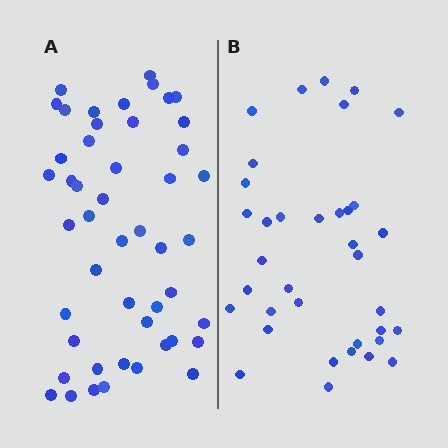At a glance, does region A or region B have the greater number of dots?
Region A (the left region) has more dots.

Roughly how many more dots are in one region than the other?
Region A has roughly 12 or so more dots than region B.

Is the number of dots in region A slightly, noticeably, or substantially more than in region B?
Region A has noticeably more, but not dramatically so. The ratio is roughly 1.3 to 1.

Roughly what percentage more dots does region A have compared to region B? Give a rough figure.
About 35% more.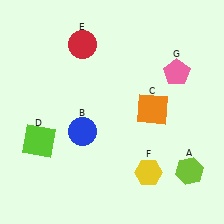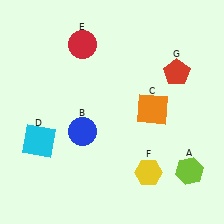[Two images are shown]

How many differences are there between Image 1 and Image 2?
There are 2 differences between the two images.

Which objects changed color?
D changed from lime to cyan. G changed from pink to red.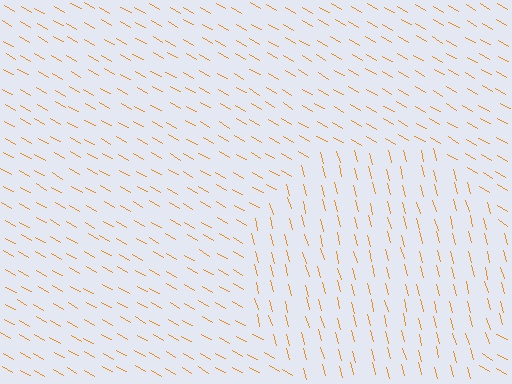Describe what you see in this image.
The image is filled with small orange line segments. A circle region in the image has lines oriented differently from the surrounding lines, creating a visible texture boundary.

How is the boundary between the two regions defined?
The boundary is defined purely by a change in line orientation (approximately 45 degrees difference). All lines are the same color and thickness.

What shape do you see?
I see a circle.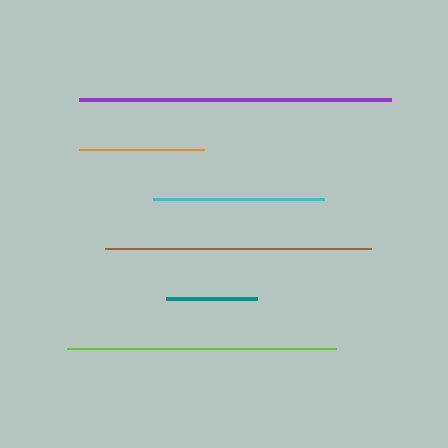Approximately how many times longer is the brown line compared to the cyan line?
The brown line is approximately 1.6 times the length of the cyan line.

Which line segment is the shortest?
The teal line is the shortest at approximately 90 pixels.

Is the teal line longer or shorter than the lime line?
The lime line is longer than the teal line.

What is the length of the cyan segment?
The cyan segment is approximately 171 pixels long.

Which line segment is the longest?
The purple line is the longest at approximately 313 pixels.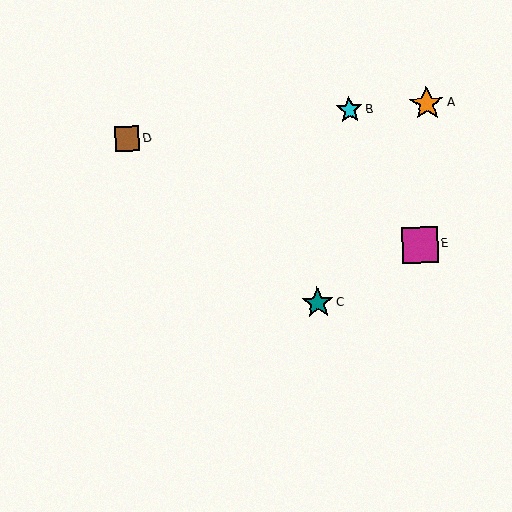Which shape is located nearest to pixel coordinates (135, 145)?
The brown square (labeled D) at (127, 139) is nearest to that location.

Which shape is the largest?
The magenta square (labeled E) is the largest.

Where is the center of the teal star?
The center of the teal star is at (318, 303).